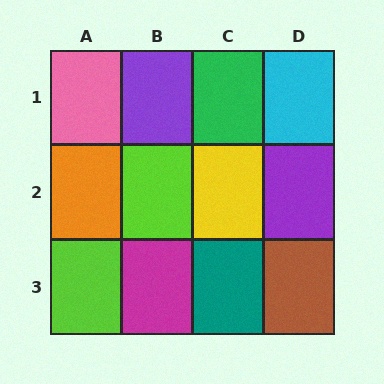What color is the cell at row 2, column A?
Orange.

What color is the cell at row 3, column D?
Brown.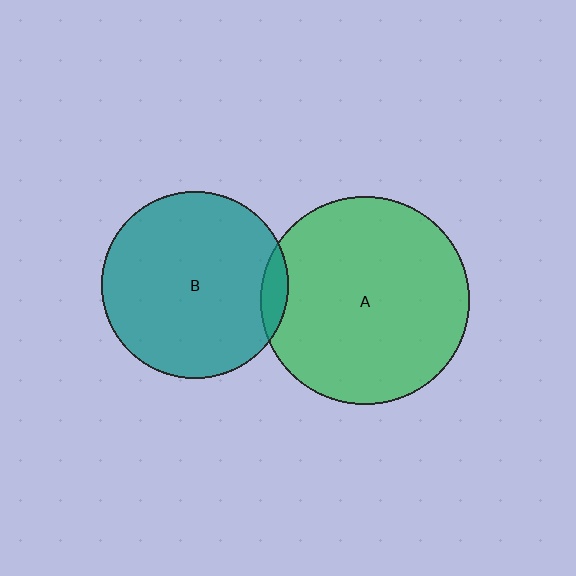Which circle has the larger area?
Circle A (green).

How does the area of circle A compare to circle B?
Approximately 1.2 times.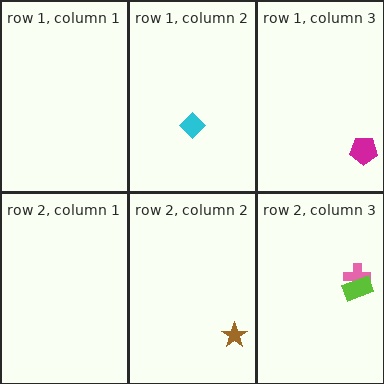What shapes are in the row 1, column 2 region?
The cyan diamond.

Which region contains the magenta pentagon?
The row 1, column 3 region.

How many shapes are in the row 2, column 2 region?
1.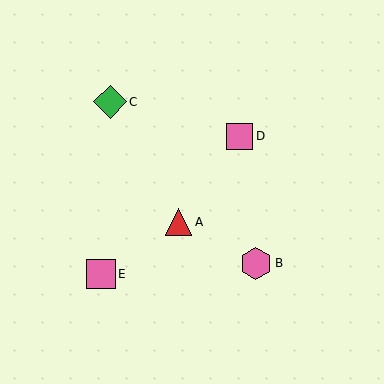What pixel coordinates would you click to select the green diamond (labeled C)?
Click at (110, 102) to select the green diamond C.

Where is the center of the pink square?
The center of the pink square is at (101, 274).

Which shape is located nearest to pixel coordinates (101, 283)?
The pink square (labeled E) at (101, 274) is nearest to that location.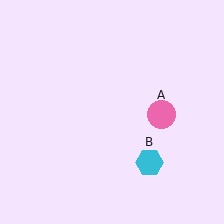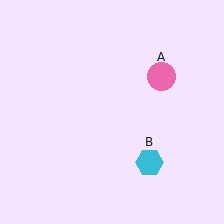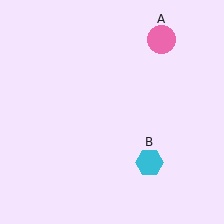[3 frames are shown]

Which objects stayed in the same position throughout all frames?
Cyan hexagon (object B) remained stationary.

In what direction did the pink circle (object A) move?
The pink circle (object A) moved up.